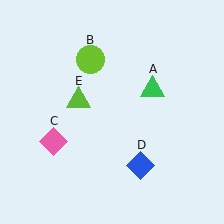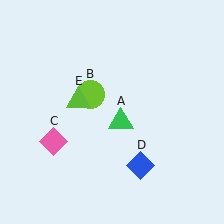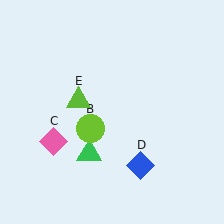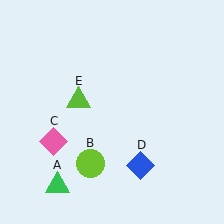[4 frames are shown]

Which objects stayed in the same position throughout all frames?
Pink diamond (object C) and blue diamond (object D) and lime triangle (object E) remained stationary.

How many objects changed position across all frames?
2 objects changed position: green triangle (object A), lime circle (object B).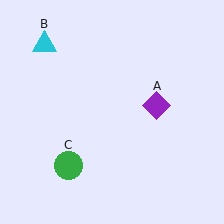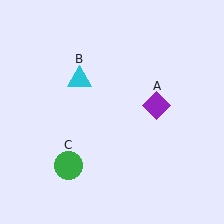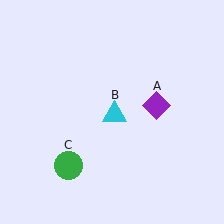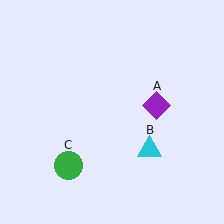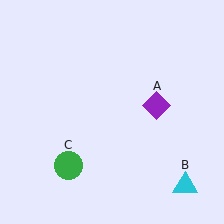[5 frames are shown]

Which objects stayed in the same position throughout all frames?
Purple diamond (object A) and green circle (object C) remained stationary.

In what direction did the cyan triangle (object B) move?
The cyan triangle (object B) moved down and to the right.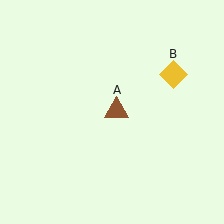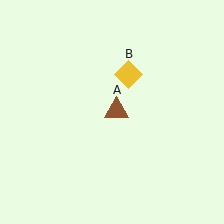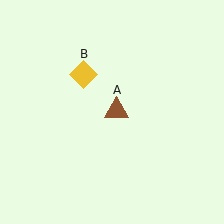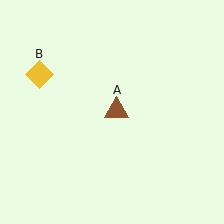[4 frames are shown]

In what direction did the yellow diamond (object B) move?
The yellow diamond (object B) moved left.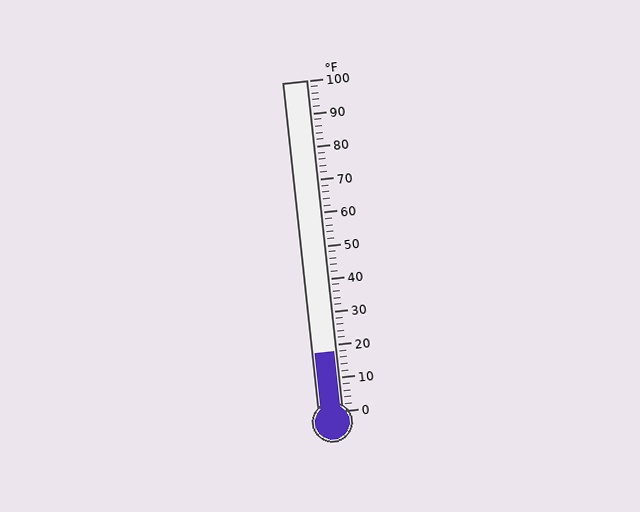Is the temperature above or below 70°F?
The temperature is below 70°F.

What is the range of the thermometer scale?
The thermometer scale ranges from 0°F to 100°F.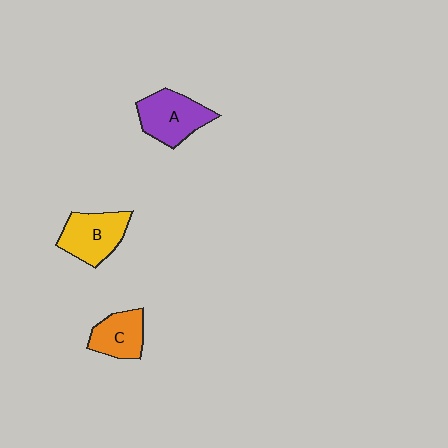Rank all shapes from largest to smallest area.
From largest to smallest: A (purple), B (yellow), C (orange).